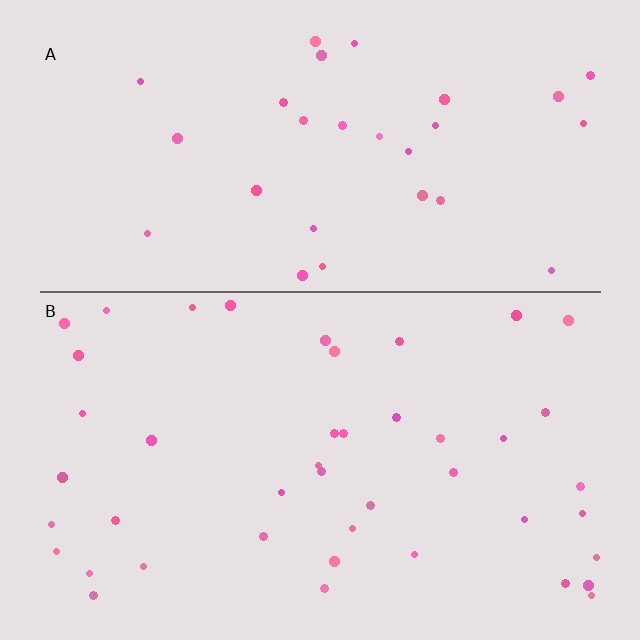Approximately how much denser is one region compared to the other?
Approximately 1.5× — region B over region A.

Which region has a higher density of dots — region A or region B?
B (the bottom).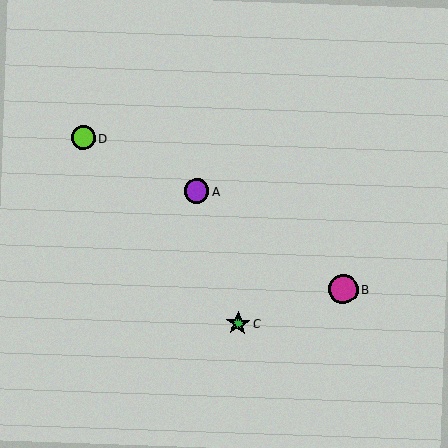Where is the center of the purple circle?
The center of the purple circle is at (197, 191).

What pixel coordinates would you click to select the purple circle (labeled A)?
Click at (197, 191) to select the purple circle A.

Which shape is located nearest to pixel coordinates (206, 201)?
The purple circle (labeled A) at (197, 191) is nearest to that location.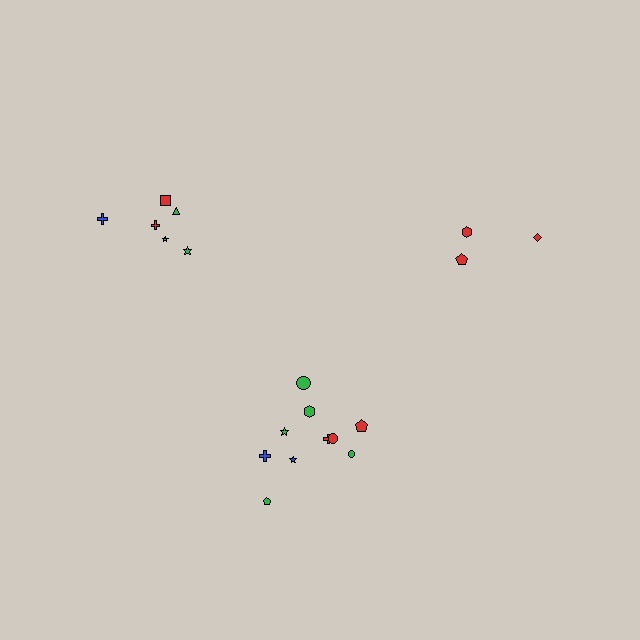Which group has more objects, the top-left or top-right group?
The top-left group.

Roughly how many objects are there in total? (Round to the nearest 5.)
Roughly 20 objects in total.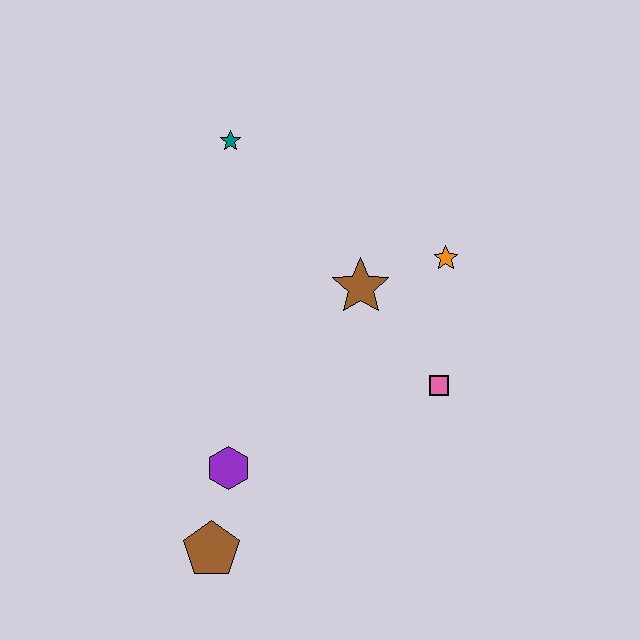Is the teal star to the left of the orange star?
Yes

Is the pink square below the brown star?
Yes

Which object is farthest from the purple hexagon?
The teal star is farthest from the purple hexagon.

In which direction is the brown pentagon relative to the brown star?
The brown pentagon is below the brown star.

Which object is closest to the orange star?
The brown star is closest to the orange star.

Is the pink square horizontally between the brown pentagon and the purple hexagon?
No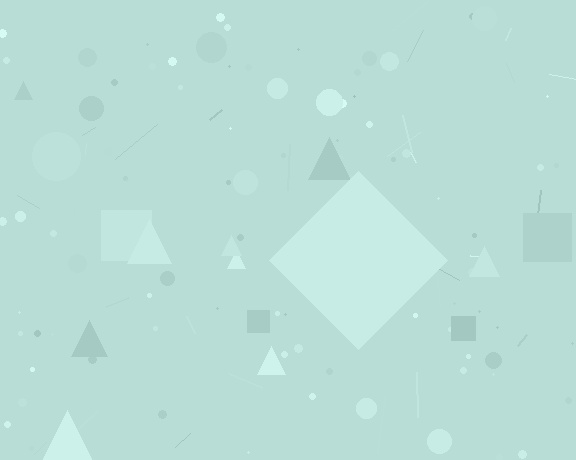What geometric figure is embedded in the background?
A diamond is embedded in the background.